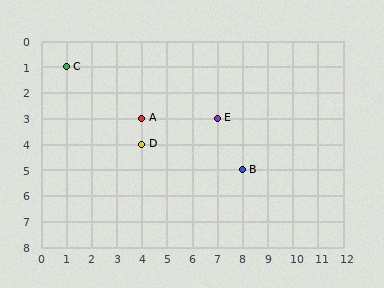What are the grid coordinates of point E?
Point E is at grid coordinates (7, 3).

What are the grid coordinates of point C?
Point C is at grid coordinates (1, 1).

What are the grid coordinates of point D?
Point D is at grid coordinates (4, 4).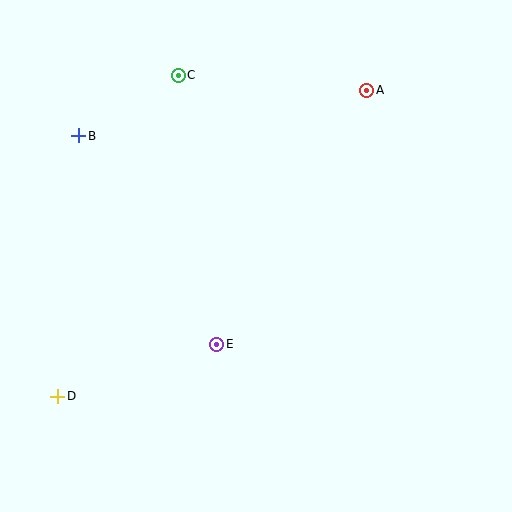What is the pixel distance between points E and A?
The distance between E and A is 295 pixels.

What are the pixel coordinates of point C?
Point C is at (178, 75).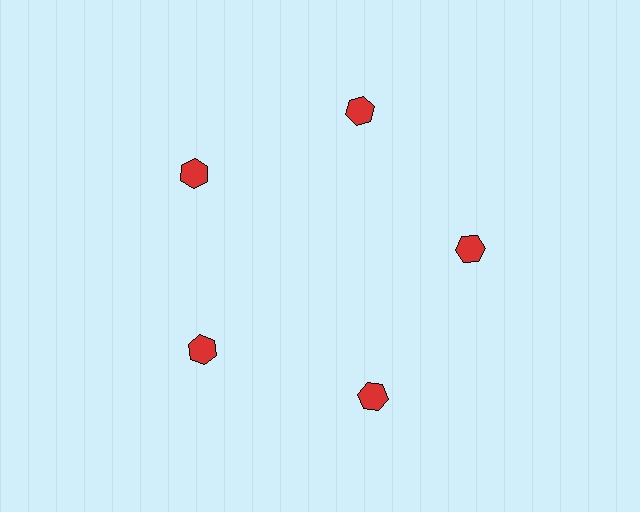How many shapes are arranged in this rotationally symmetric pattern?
There are 5 shapes, arranged in 5 groups of 1.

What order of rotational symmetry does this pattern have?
This pattern has 5-fold rotational symmetry.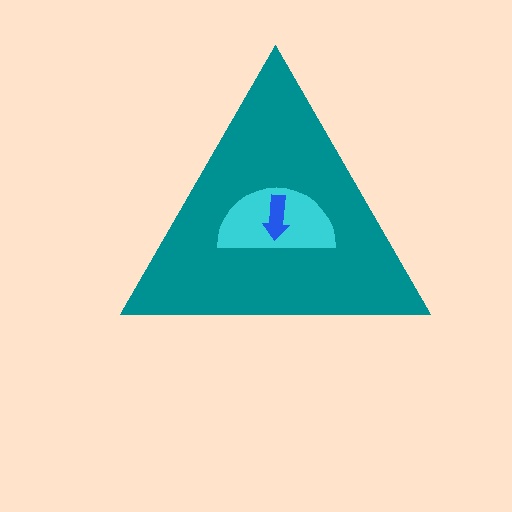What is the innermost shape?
The blue arrow.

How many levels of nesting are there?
3.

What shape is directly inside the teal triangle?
The cyan semicircle.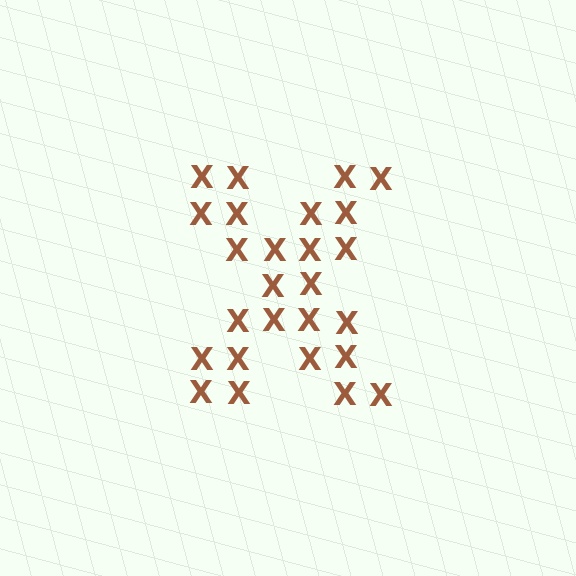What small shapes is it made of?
It is made of small letter X's.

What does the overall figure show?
The overall figure shows the letter X.